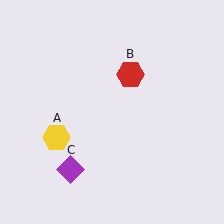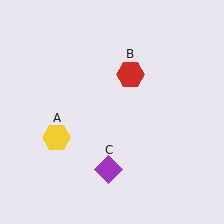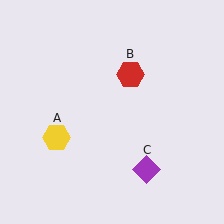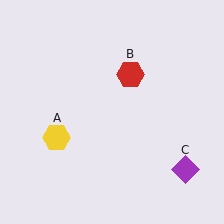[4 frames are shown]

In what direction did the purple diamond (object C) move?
The purple diamond (object C) moved right.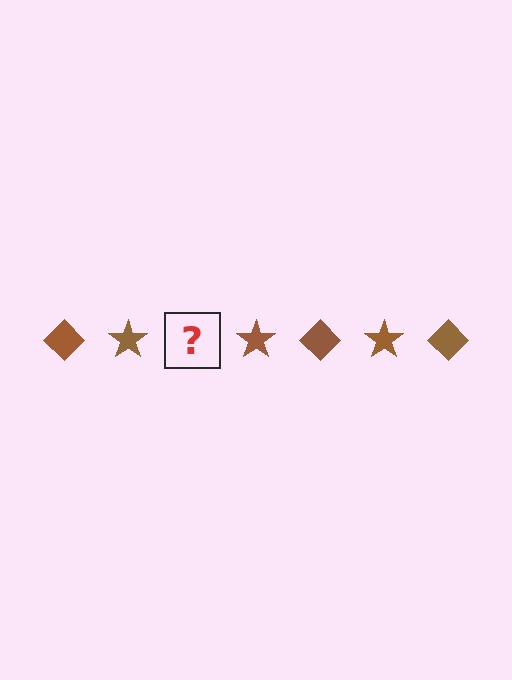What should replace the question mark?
The question mark should be replaced with a brown diamond.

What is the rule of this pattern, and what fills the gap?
The rule is that the pattern cycles through diamond, star shapes in brown. The gap should be filled with a brown diamond.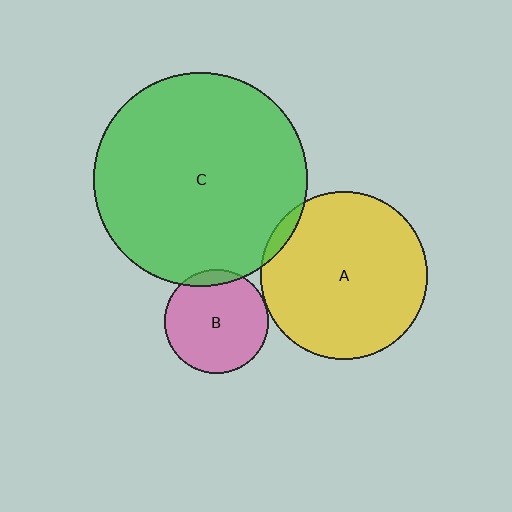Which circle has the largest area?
Circle C (green).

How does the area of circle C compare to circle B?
Approximately 4.2 times.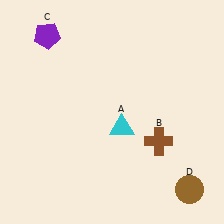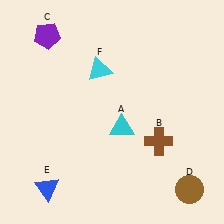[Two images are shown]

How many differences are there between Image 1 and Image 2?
There are 2 differences between the two images.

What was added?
A blue triangle (E), a cyan triangle (F) were added in Image 2.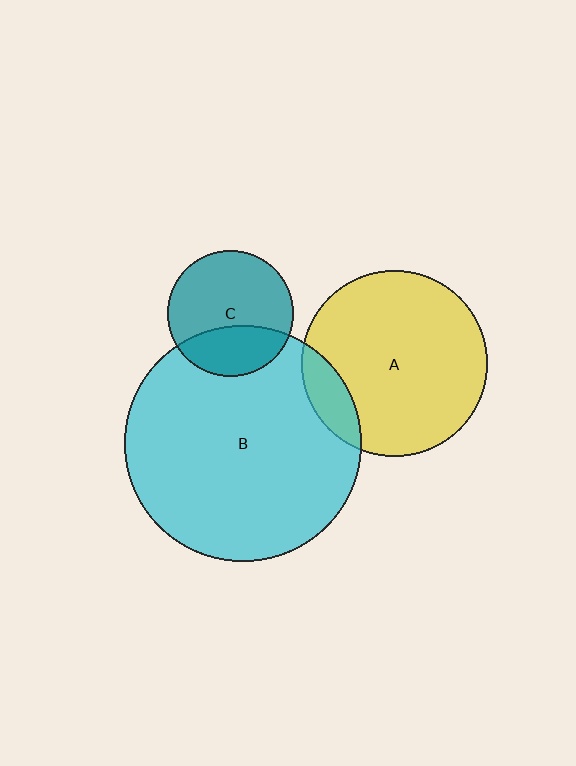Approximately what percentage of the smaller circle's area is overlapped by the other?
Approximately 15%.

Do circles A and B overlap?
Yes.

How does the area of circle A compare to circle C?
Approximately 2.2 times.